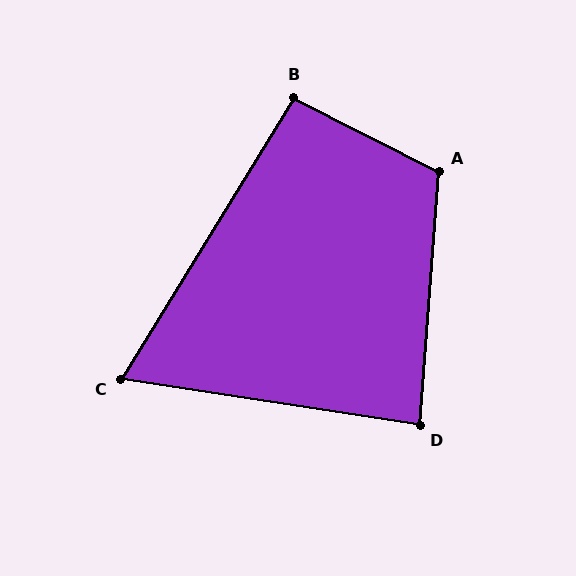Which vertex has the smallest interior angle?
C, at approximately 67 degrees.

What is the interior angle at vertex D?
Approximately 86 degrees (approximately right).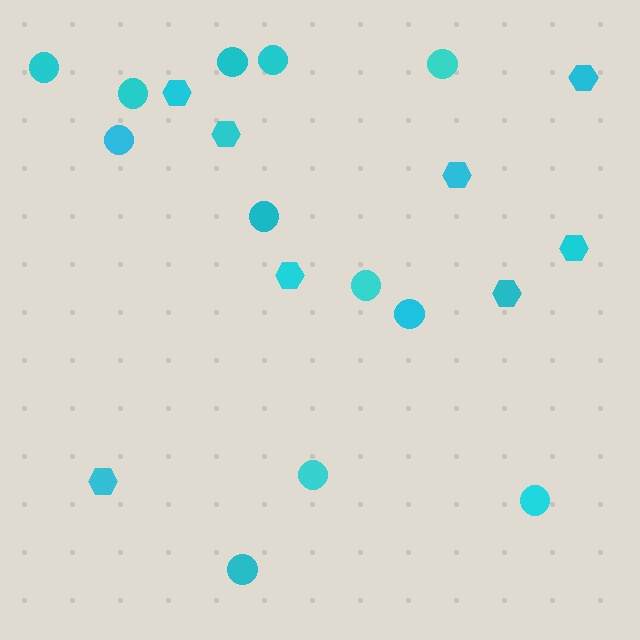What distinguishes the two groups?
There are 2 groups: one group of circles (12) and one group of hexagons (8).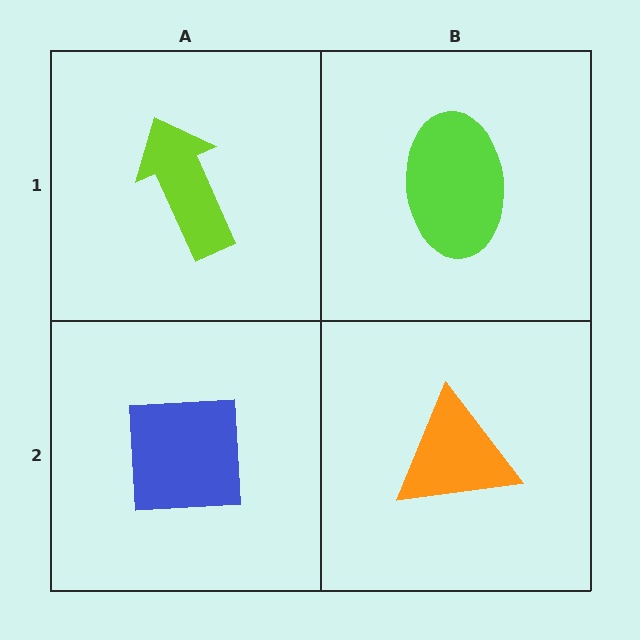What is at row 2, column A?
A blue square.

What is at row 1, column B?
A lime ellipse.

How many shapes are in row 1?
2 shapes.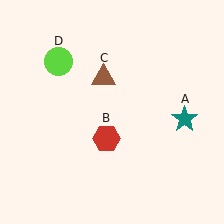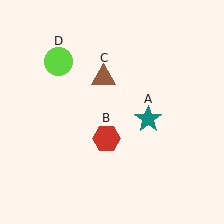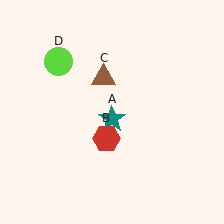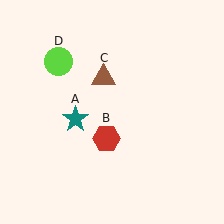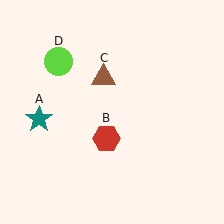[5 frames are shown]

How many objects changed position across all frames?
1 object changed position: teal star (object A).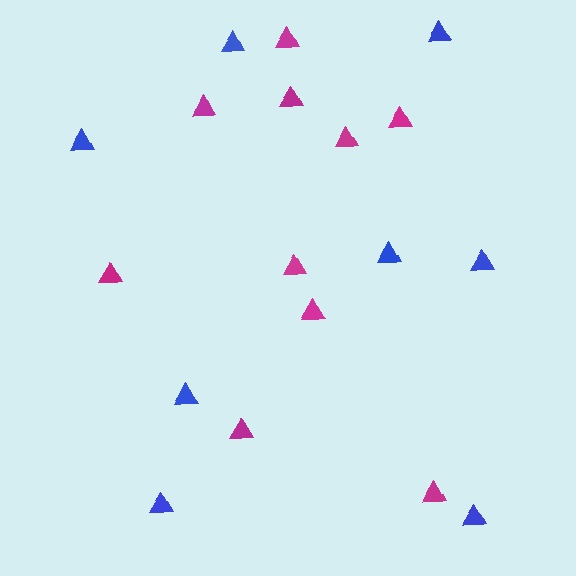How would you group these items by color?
There are 2 groups: one group of blue triangles (8) and one group of magenta triangles (10).